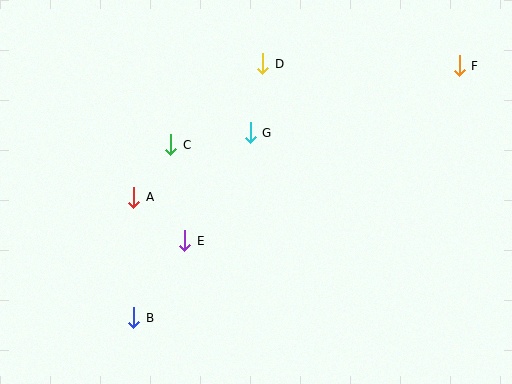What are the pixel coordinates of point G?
Point G is at (250, 133).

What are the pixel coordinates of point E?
Point E is at (185, 241).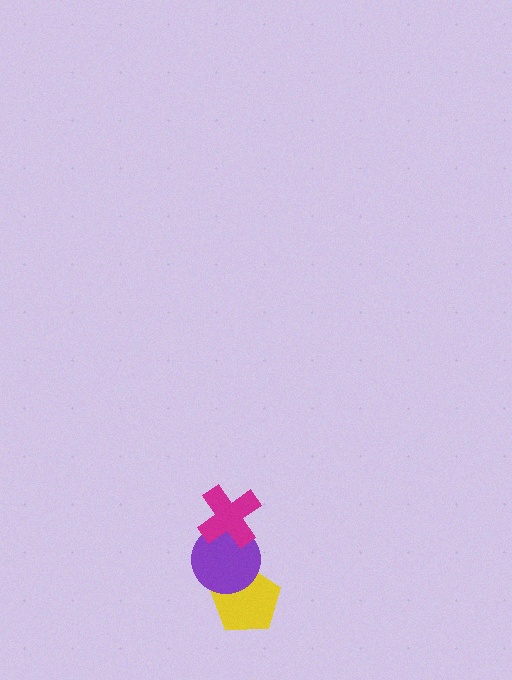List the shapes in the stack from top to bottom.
From top to bottom: the magenta cross, the purple circle, the yellow pentagon.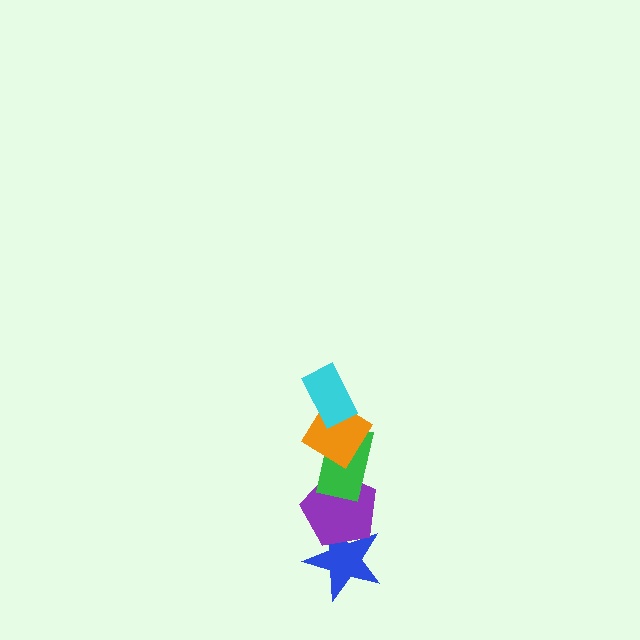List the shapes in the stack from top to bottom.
From top to bottom: the cyan rectangle, the orange diamond, the green rectangle, the purple pentagon, the blue star.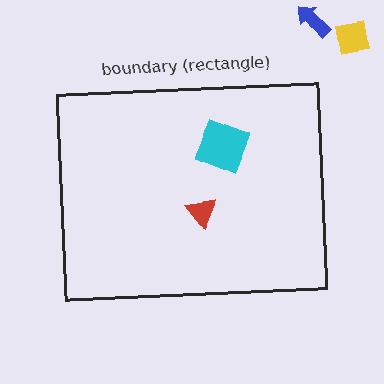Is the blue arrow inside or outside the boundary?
Outside.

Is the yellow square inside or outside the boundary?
Outside.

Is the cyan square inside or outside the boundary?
Inside.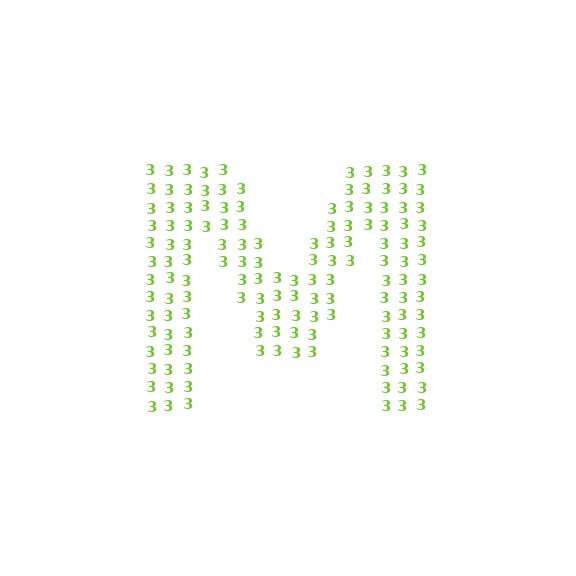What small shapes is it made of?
It is made of small digit 3's.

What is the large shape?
The large shape is the letter M.